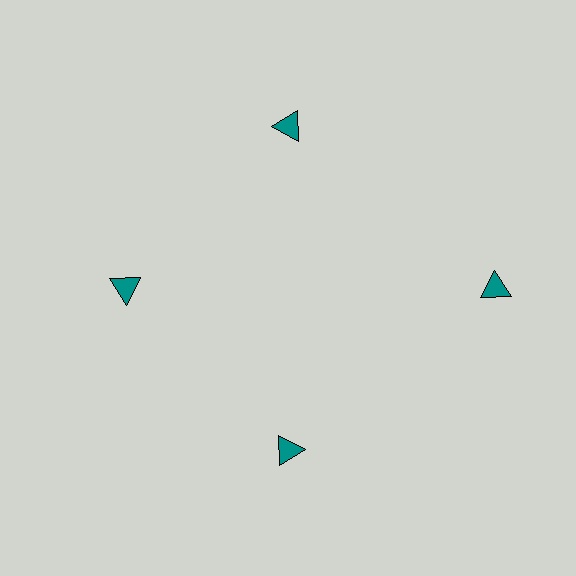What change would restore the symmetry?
The symmetry would be restored by moving it inward, back onto the ring so that all 4 triangles sit at equal angles and equal distance from the center.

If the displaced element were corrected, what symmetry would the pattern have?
It would have 4-fold rotational symmetry — the pattern would map onto itself every 90 degrees.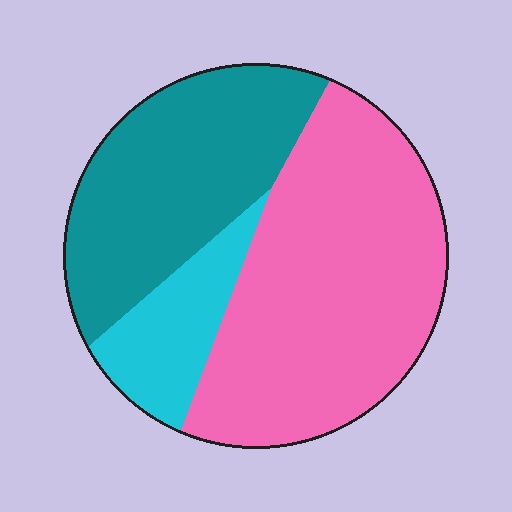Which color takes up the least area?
Cyan, at roughly 15%.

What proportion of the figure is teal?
Teal takes up about one third (1/3) of the figure.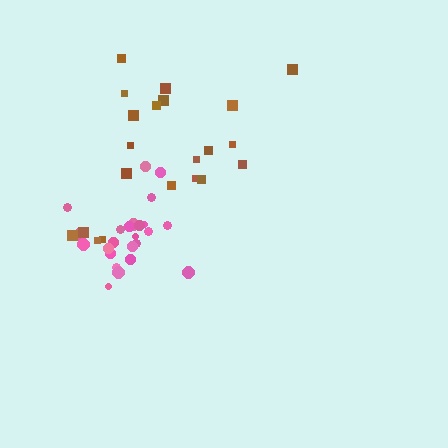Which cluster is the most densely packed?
Pink.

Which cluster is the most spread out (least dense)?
Brown.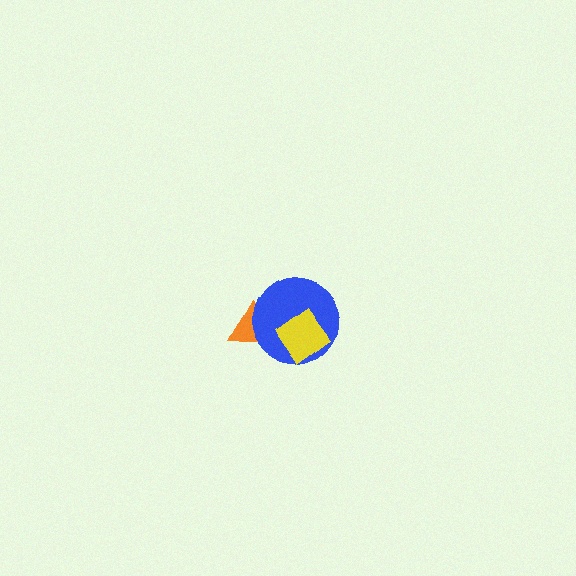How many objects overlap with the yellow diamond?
1 object overlaps with the yellow diamond.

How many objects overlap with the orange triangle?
1 object overlaps with the orange triangle.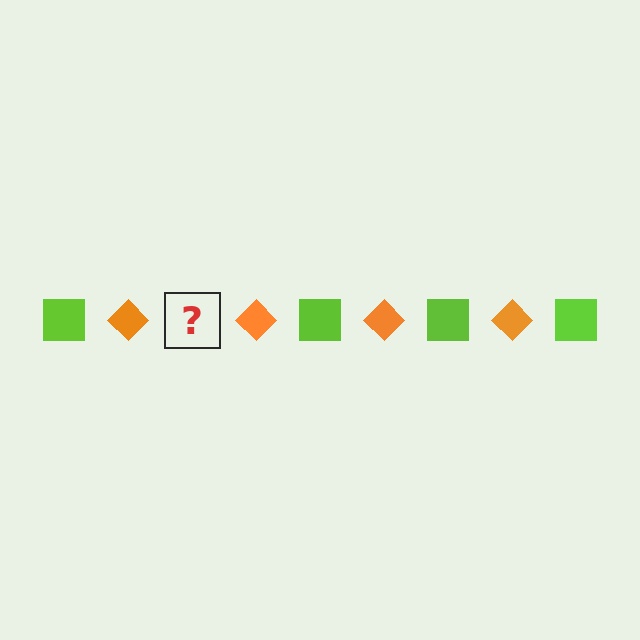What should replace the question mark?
The question mark should be replaced with a lime square.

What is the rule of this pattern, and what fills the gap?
The rule is that the pattern alternates between lime square and orange diamond. The gap should be filled with a lime square.